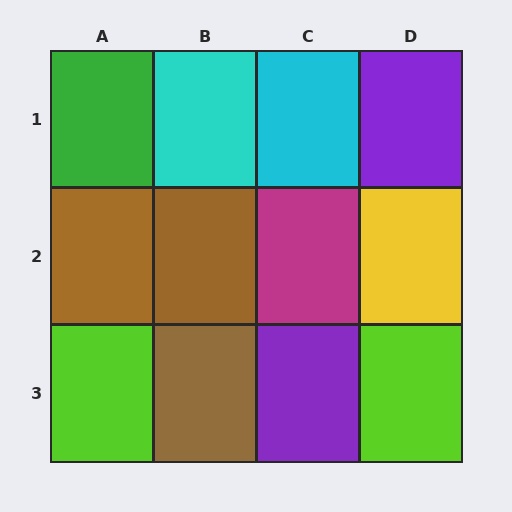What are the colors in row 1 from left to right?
Green, cyan, cyan, purple.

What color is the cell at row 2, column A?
Brown.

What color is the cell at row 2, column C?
Magenta.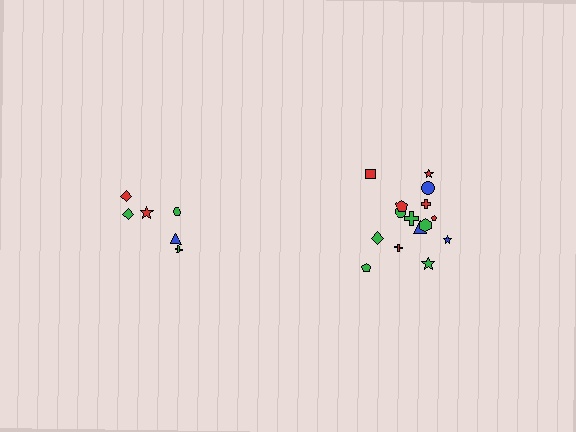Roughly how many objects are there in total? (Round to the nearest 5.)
Roughly 20 objects in total.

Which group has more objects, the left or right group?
The right group.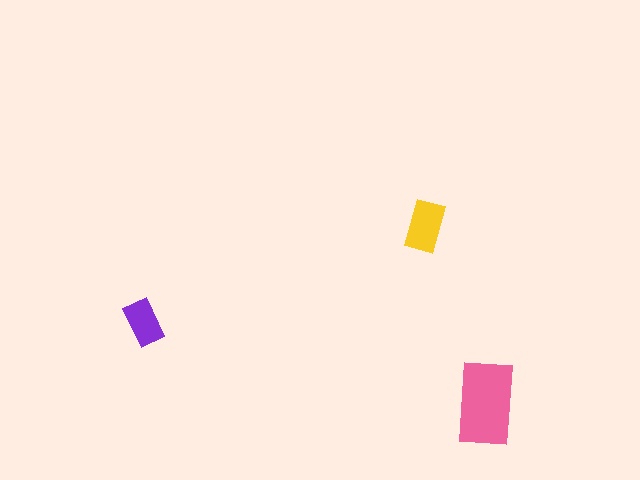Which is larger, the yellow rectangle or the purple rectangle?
The yellow one.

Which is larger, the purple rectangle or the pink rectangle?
The pink one.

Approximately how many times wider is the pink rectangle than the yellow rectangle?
About 1.5 times wider.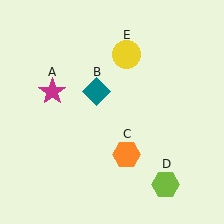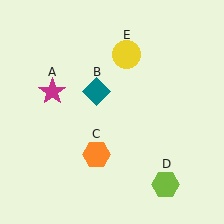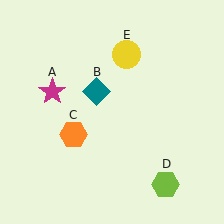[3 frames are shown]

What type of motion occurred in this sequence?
The orange hexagon (object C) rotated clockwise around the center of the scene.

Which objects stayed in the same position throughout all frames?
Magenta star (object A) and teal diamond (object B) and lime hexagon (object D) and yellow circle (object E) remained stationary.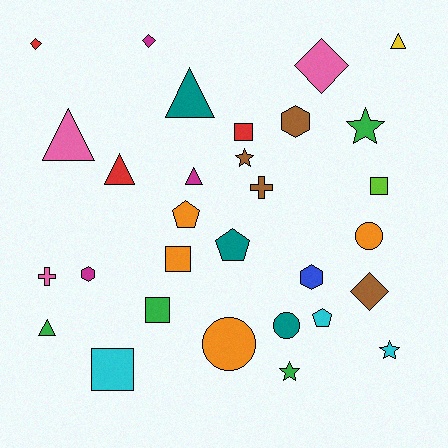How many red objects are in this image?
There are 3 red objects.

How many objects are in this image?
There are 30 objects.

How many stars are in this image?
There are 4 stars.